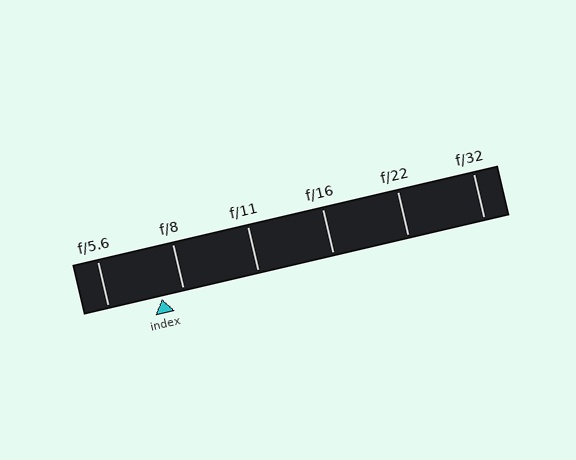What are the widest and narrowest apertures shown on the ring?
The widest aperture shown is f/5.6 and the narrowest is f/32.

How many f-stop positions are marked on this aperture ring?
There are 6 f-stop positions marked.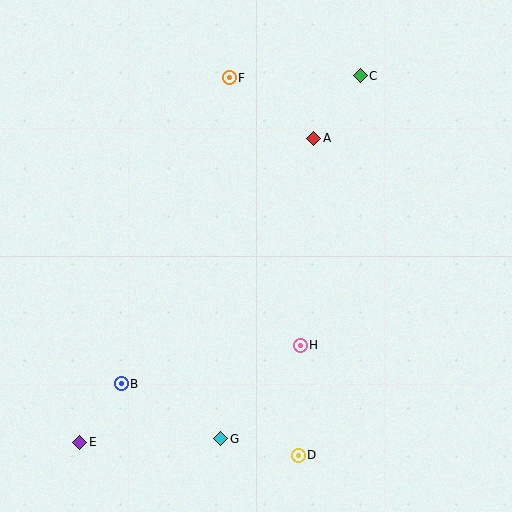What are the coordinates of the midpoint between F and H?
The midpoint between F and H is at (265, 212).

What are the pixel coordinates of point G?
Point G is at (221, 439).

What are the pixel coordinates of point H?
Point H is at (301, 345).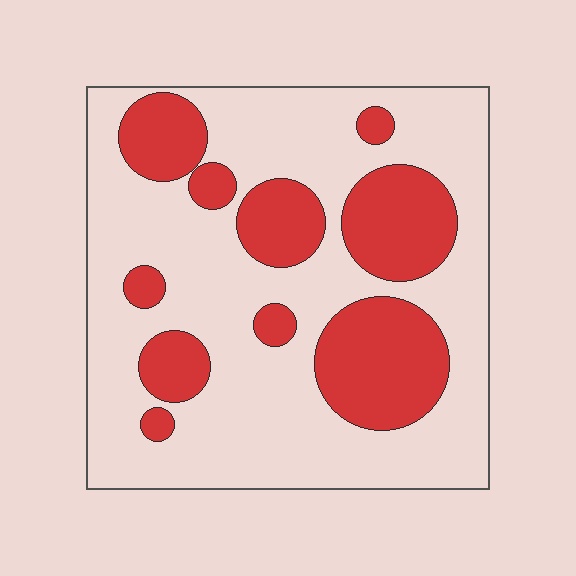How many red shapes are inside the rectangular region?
10.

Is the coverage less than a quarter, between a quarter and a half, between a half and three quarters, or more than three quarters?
Between a quarter and a half.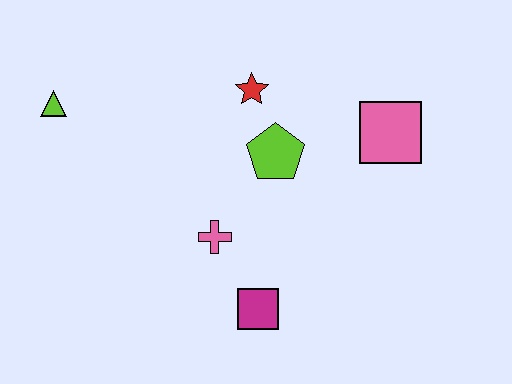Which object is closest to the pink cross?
The magenta square is closest to the pink cross.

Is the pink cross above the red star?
No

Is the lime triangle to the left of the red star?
Yes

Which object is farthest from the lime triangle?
The pink square is farthest from the lime triangle.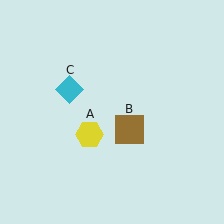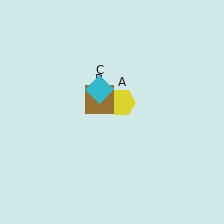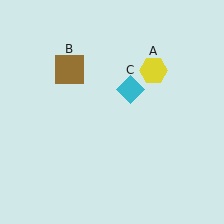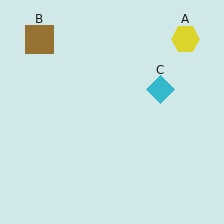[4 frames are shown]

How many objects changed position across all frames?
3 objects changed position: yellow hexagon (object A), brown square (object B), cyan diamond (object C).